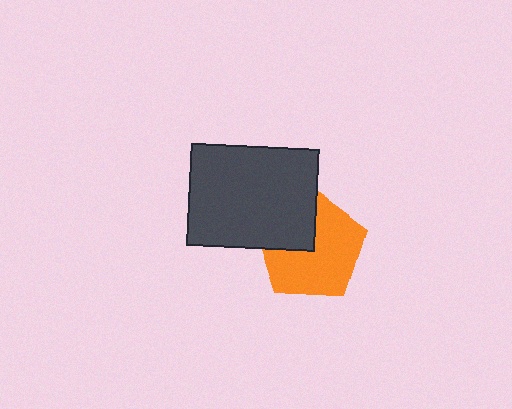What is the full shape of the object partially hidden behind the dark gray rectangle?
The partially hidden object is an orange pentagon.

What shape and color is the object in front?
The object in front is a dark gray rectangle.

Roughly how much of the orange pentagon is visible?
Most of it is visible (roughly 67%).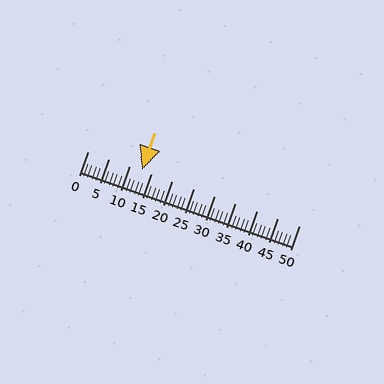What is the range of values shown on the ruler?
The ruler shows values from 0 to 50.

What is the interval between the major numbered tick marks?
The major tick marks are spaced 5 units apart.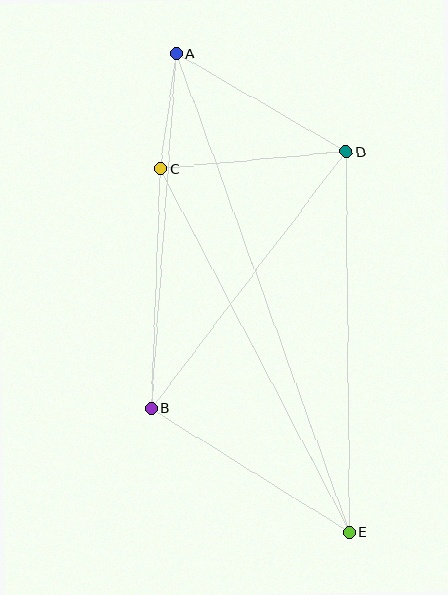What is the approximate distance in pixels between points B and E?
The distance between B and E is approximately 234 pixels.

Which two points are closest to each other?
Points A and C are closest to each other.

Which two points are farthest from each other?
Points A and E are farthest from each other.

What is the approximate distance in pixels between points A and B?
The distance between A and B is approximately 355 pixels.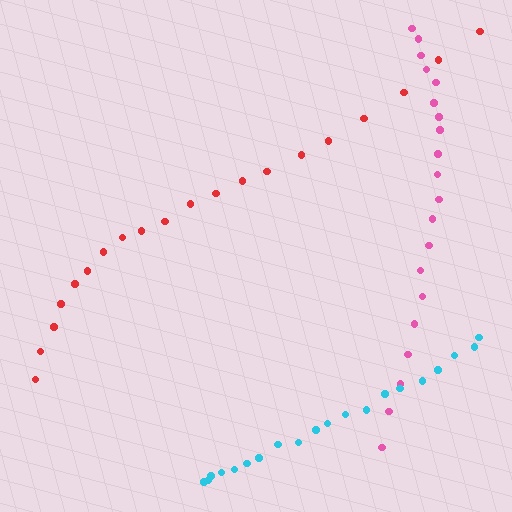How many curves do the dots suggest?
There are 3 distinct paths.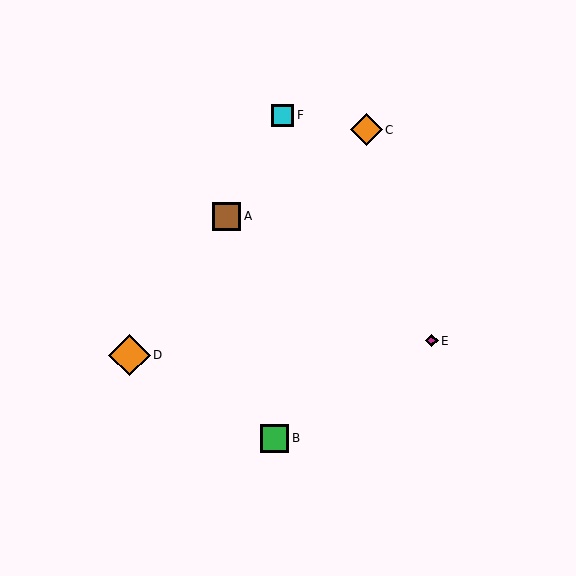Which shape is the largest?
The orange diamond (labeled D) is the largest.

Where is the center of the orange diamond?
The center of the orange diamond is at (129, 355).